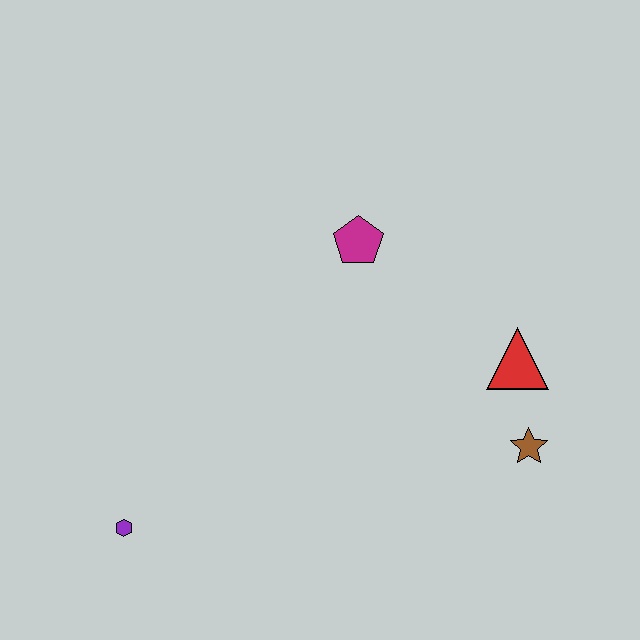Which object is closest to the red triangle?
The brown star is closest to the red triangle.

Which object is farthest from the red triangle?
The purple hexagon is farthest from the red triangle.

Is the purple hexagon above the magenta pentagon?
No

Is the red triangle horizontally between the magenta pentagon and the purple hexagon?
No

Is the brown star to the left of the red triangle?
No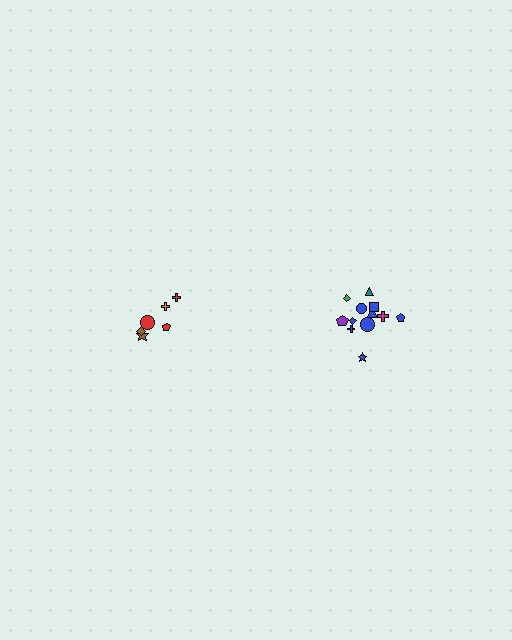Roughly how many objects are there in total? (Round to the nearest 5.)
Roughly 20 objects in total.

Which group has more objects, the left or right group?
The right group.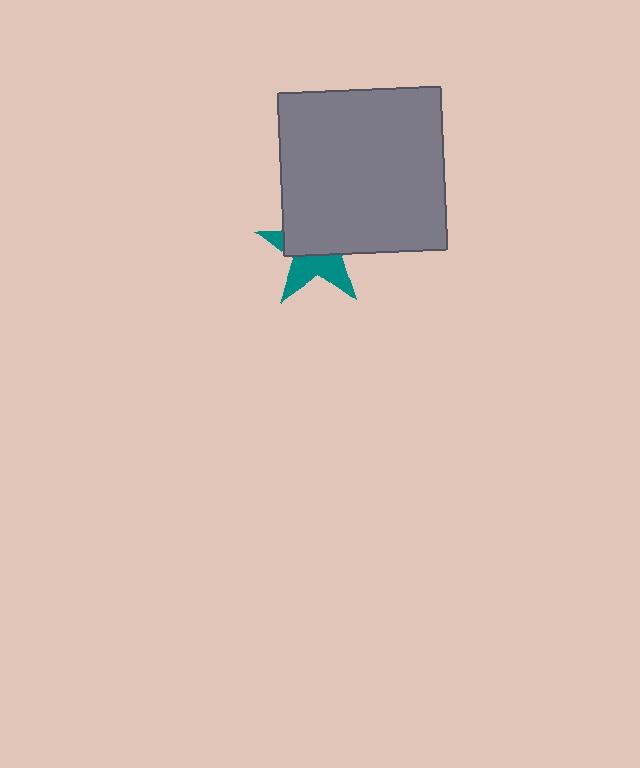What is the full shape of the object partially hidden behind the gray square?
The partially hidden object is a teal star.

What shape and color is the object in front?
The object in front is a gray square.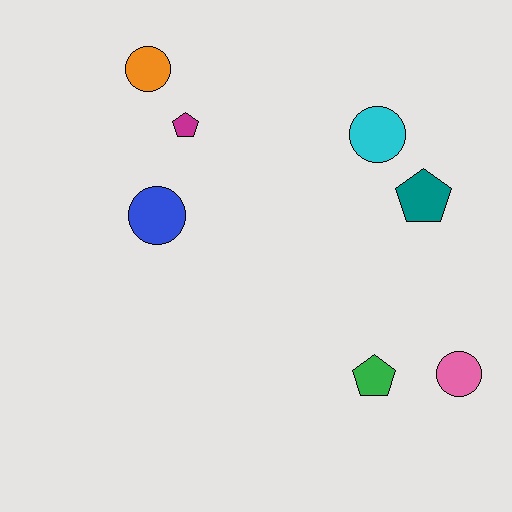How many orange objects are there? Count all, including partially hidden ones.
There is 1 orange object.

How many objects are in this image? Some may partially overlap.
There are 7 objects.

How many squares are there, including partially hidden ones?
There are no squares.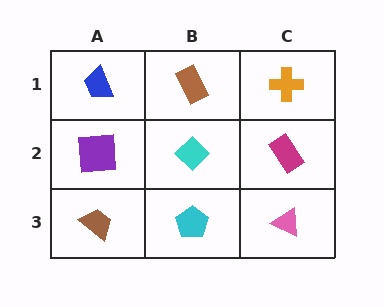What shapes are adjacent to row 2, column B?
A brown rectangle (row 1, column B), a cyan pentagon (row 3, column B), a purple square (row 2, column A), a magenta rectangle (row 2, column C).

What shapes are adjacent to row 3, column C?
A magenta rectangle (row 2, column C), a cyan pentagon (row 3, column B).